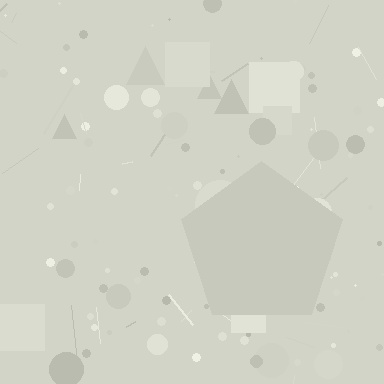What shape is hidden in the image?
A pentagon is hidden in the image.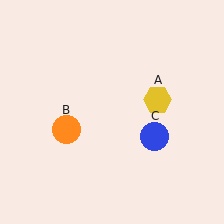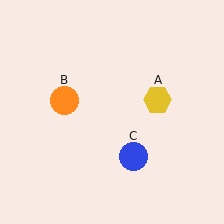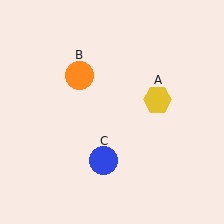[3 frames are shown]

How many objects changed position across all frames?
2 objects changed position: orange circle (object B), blue circle (object C).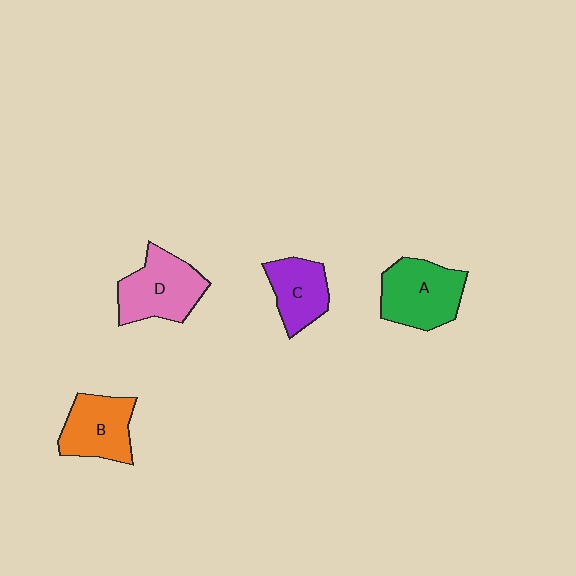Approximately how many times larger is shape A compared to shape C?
Approximately 1.4 times.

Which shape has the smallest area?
Shape C (purple).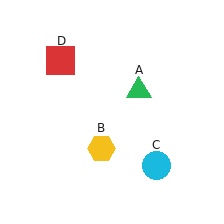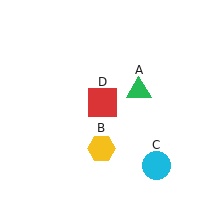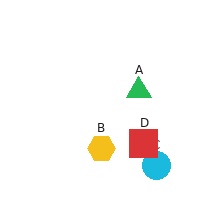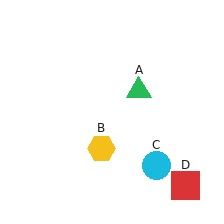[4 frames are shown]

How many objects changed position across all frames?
1 object changed position: red square (object D).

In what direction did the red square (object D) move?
The red square (object D) moved down and to the right.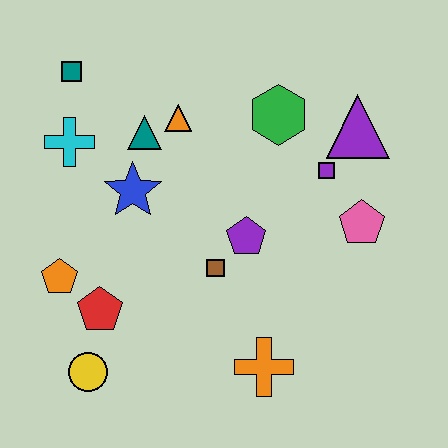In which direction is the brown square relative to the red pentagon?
The brown square is to the right of the red pentagon.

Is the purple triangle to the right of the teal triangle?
Yes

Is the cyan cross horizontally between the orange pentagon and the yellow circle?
Yes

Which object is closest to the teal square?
The cyan cross is closest to the teal square.